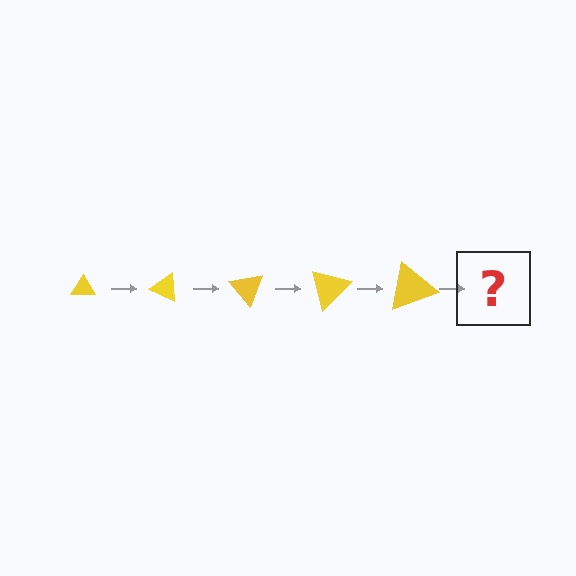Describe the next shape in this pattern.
It should be a triangle, larger than the previous one and rotated 125 degrees from the start.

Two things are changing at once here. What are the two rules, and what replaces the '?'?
The two rules are that the triangle grows larger each step and it rotates 25 degrees each step. The '?' should be a triangle, larger than the previous one and rotated 125 degrees from the start.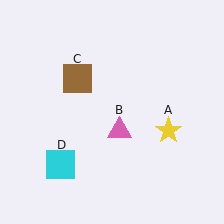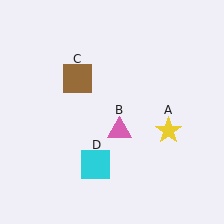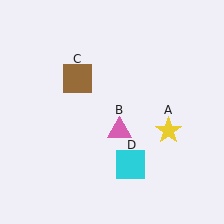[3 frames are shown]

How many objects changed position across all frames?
1 object changed position: cyan square (object D).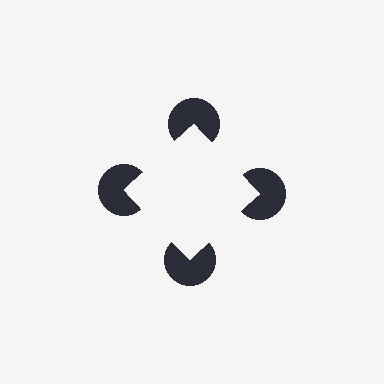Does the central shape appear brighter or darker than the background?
It typically appears slightly brighter than the background, even though no actual brightness change is drawn.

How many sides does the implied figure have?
4 sides.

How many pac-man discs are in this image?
There are 4 — one at each vertex of the illusory square.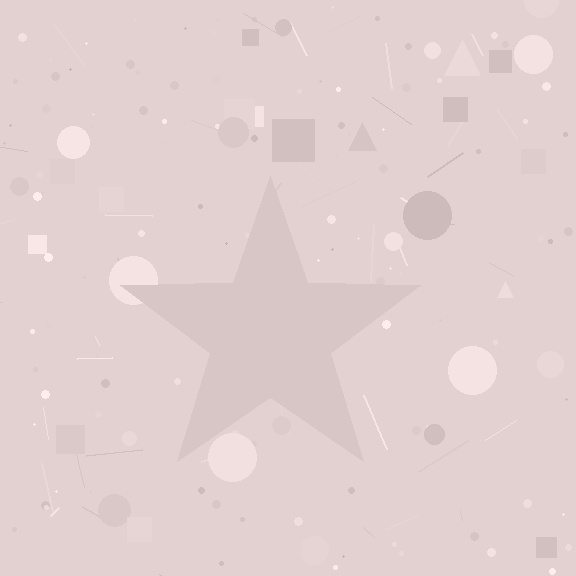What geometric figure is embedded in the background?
A star is embedded in the background.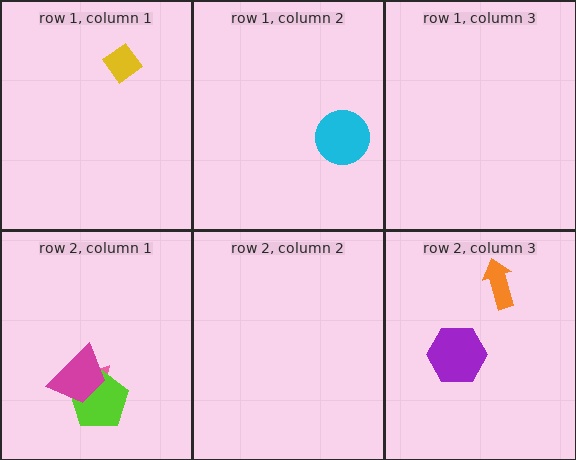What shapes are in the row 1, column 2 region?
The cyan circle.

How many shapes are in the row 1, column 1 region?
1.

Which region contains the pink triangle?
The row 2, column 1 region.